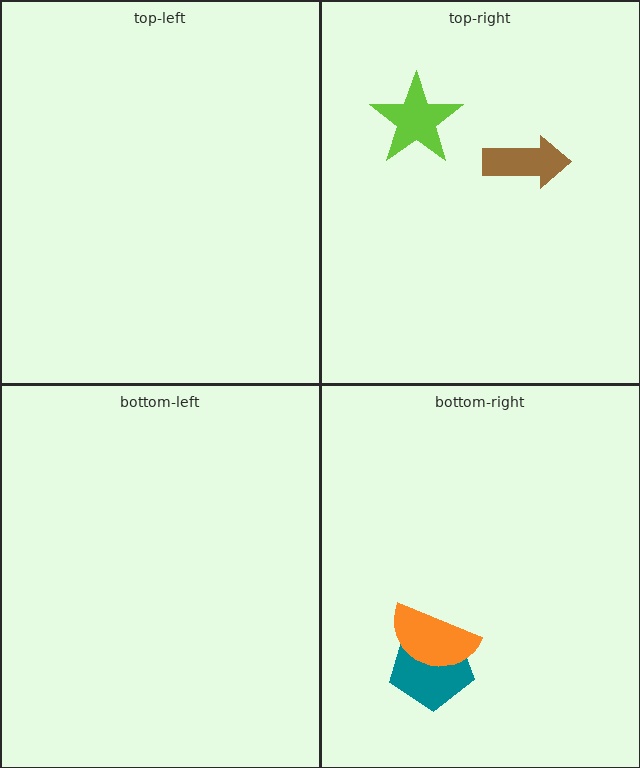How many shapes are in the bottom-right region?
2.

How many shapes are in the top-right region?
2.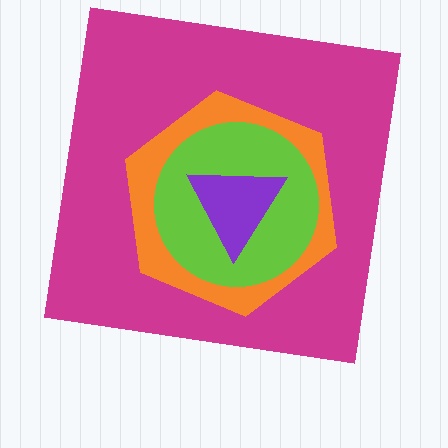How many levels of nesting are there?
4.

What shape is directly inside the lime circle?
The purple triangle.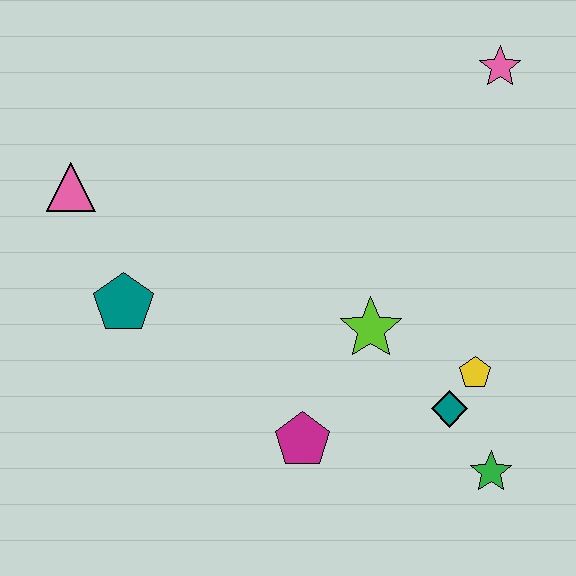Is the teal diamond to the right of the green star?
No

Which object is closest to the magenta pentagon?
The lime star is closest to the magenta pentagon.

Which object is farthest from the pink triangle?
The green star is farthest from the pink triangle.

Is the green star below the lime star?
Yes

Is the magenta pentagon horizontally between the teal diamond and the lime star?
No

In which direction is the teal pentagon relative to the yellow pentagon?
The teal pentagon is to the left of the yellow pentagon.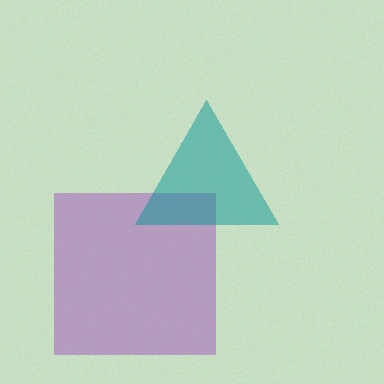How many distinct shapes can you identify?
There are 2 distinct shapes: a purple square, a teal triangle.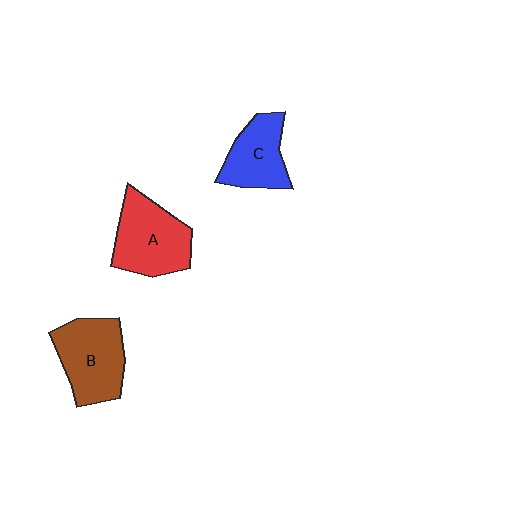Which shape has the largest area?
Shape A (red).